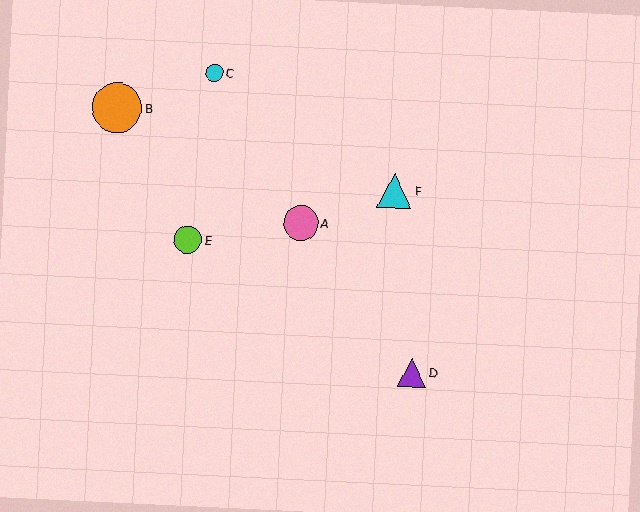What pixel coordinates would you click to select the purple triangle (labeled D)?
Click at (412, 373) to select the purple triangle D.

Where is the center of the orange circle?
The center of the orange circle is at (117, 108).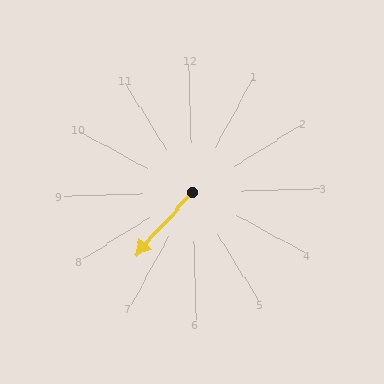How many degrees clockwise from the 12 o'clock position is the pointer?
Approximately 224 degrees.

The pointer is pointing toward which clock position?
Roughly 7 o'clock.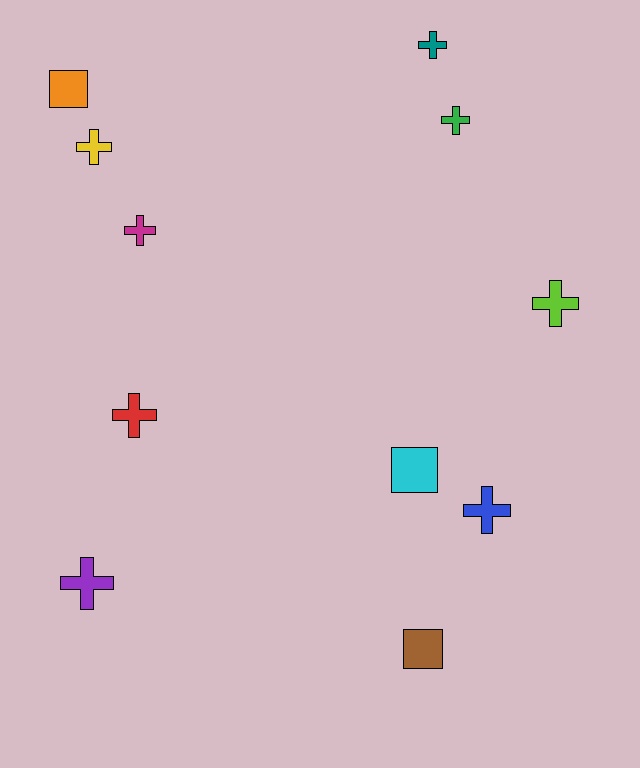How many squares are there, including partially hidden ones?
There are 3 squares.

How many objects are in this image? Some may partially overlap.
There are 11 objects.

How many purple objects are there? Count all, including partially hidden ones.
There is 1 purple object.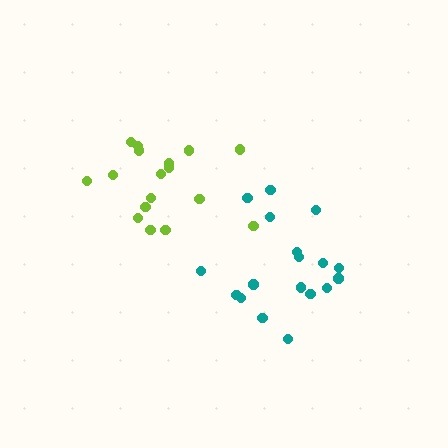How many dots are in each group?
Group 1: 17 dots, Group 2: 18 dots (35 total).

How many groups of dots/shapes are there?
There are 2 groups.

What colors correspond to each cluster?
The clusters are colored: lime, teal.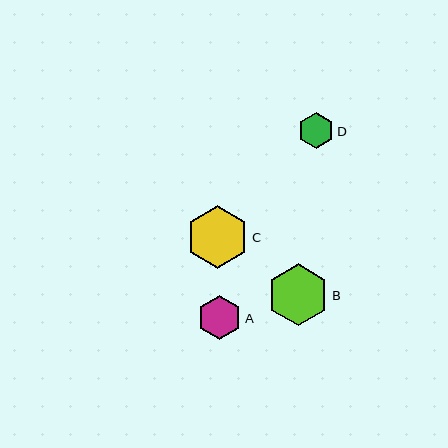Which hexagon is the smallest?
Hexagon D is the smallest with a size of approximately 36 pixels.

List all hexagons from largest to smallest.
From largest to smallest: C, B, A, D.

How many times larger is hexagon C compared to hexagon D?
Hexagon C is approximately 1.7 times the size of hexagon D.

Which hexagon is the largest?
Hexagon C is the largest with a size of approximately 63 pixels.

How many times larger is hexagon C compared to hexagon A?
Hexagon C is approximately 1.4 times the size of hexagon A.